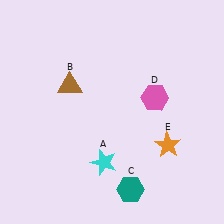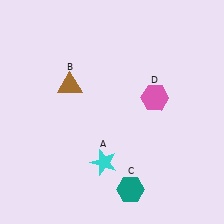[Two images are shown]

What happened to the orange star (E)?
The orange star (E) was removed in Image 2. It was in the bottom-right area of Image 1.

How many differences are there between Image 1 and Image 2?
There is 1 difference between the two images.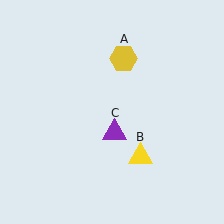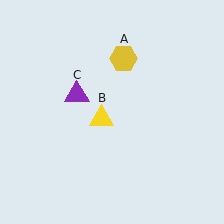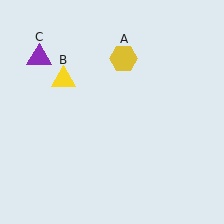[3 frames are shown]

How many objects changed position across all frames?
2 objects changed position: yellow triangle (object B), purple triangle (object C).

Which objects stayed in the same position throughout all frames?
Yellow hexagon (object A) remained stationary.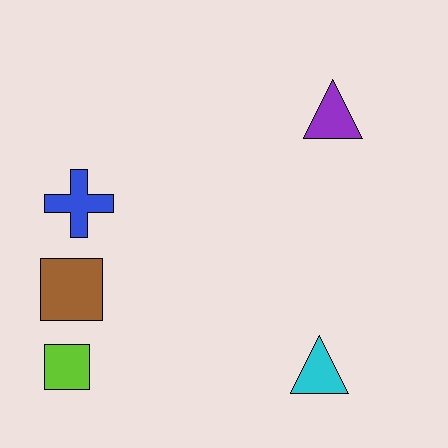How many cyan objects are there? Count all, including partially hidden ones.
There is 1 cyan object.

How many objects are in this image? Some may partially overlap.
There are 5 objects.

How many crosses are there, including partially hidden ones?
There is 1 cross.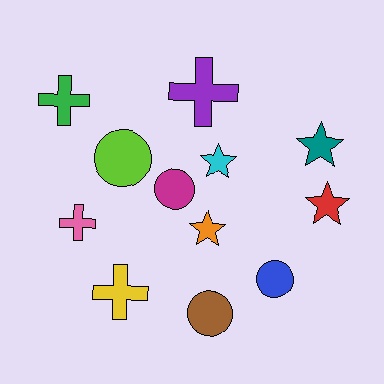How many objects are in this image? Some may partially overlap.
There are 12 objects.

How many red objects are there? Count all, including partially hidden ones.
There is 1 red object.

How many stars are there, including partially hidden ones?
There are 4 stars.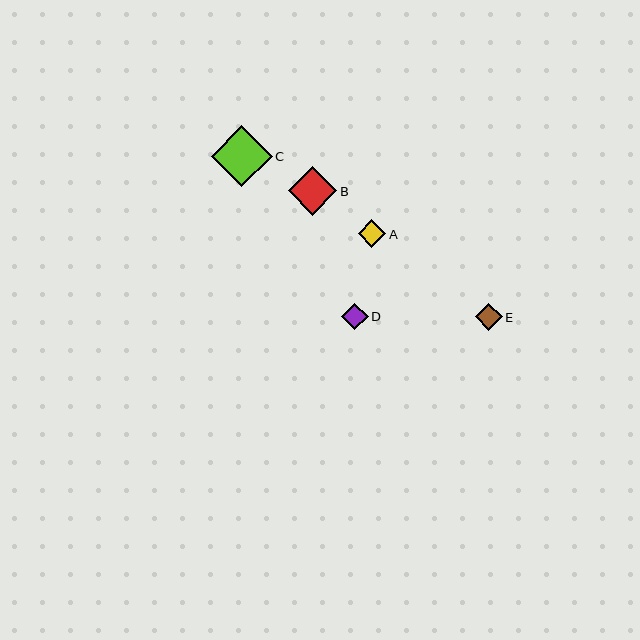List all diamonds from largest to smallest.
From largest to smallest: C, B, A, E, D.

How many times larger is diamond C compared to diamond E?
Diamond C is approximately 2.2 times the size of diamond E.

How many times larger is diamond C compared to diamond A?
Diamond C is approximately 2.2 times the size of diamond A.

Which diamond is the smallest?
Diamond D is the smallest with a size of approximately 26 pixels.